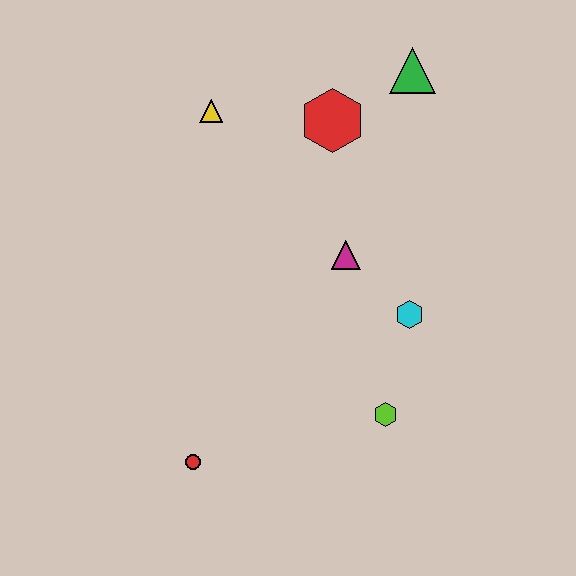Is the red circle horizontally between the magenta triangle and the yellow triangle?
No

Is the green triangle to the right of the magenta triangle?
Yes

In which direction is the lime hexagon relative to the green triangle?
The lime hexagon is below the green triangle.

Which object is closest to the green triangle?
The red hexagon is closest to the green triangle.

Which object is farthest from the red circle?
The green triangle is farthest from the red circle.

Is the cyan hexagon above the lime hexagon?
Yes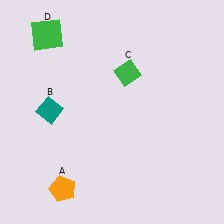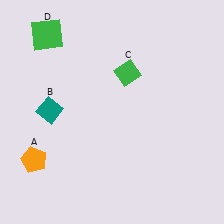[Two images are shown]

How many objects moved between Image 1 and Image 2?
1 object moved between the two images.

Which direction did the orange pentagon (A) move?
The orange pentagon (A) moved up.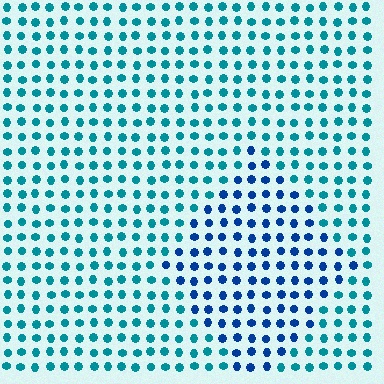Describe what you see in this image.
The image is filled with small teal elements in a uniform arrangement. A diamond-shaped region is visible where the elements are tinted to a slightly different hue, forming a subtle color boundary.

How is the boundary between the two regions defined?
The boundary is defined purely by a slight shift in hue (about 33 degrees). Spacing, size, and orientation are identical on both sides.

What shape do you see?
I see a diamond.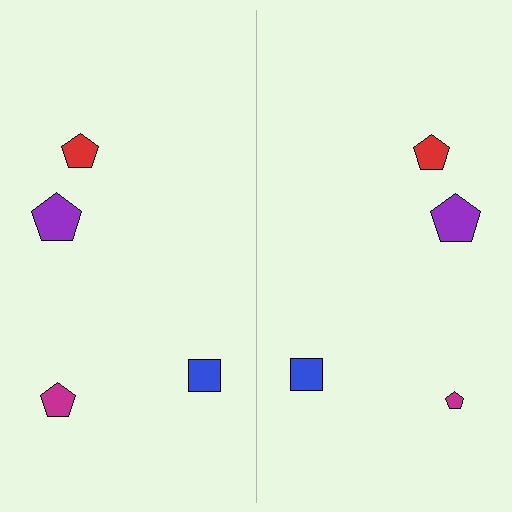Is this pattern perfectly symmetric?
No, the pattern is not perfectly symmetric. The magenta pentagon on the right side has a different size than its mirror counterpart.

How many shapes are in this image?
There are 8 shapes in this image.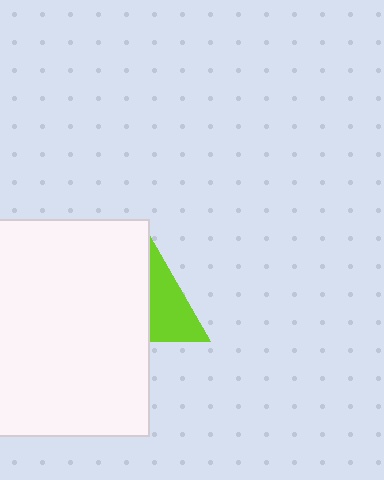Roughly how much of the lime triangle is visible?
A small part of it is visible (roughly 44%).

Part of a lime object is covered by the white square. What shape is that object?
It is a triangle.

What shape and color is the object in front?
The object in front is a white square.